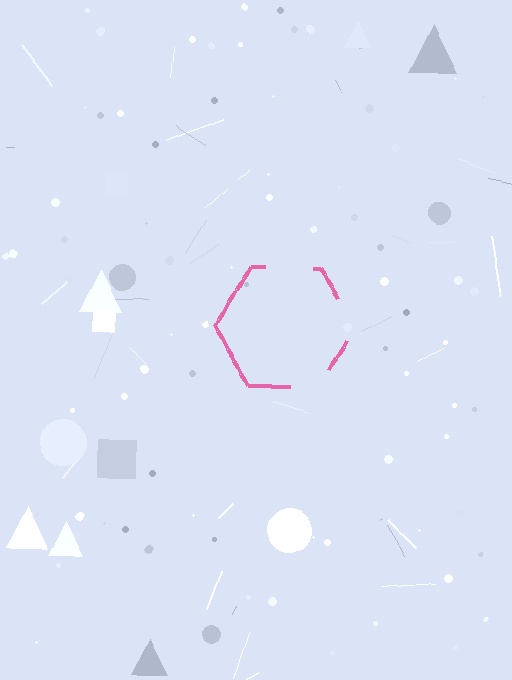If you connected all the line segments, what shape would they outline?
They would outline a hexagon.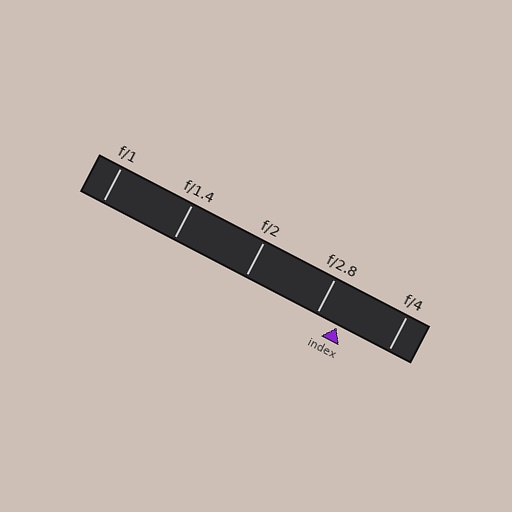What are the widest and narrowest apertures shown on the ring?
The widest aperture shown is f/1 and the narrowest is f/4.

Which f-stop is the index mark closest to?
The index mark is closest to f/2.8.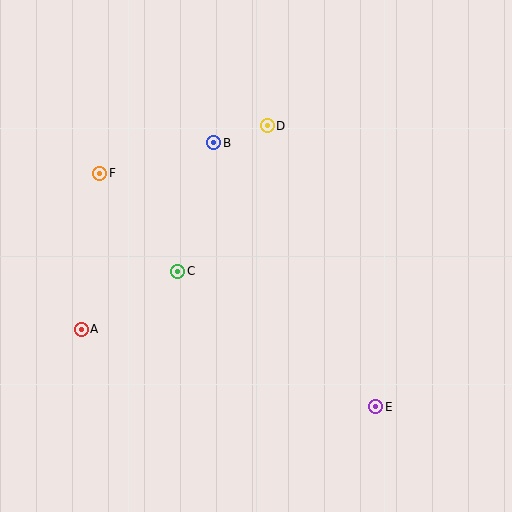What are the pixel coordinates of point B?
Point B is at (214, 143).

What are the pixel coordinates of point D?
Point D is at (267, 126).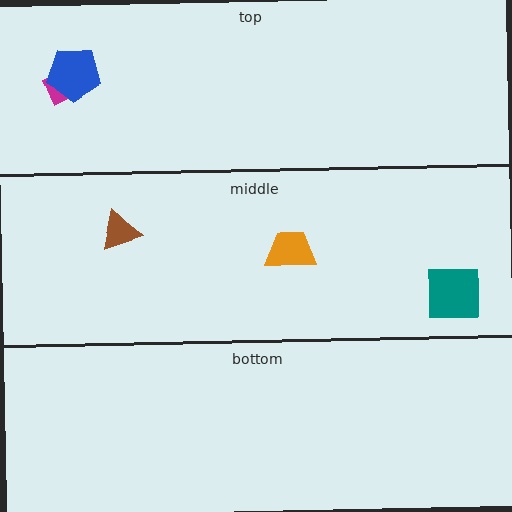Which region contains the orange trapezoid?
The middle region.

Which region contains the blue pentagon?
The top region.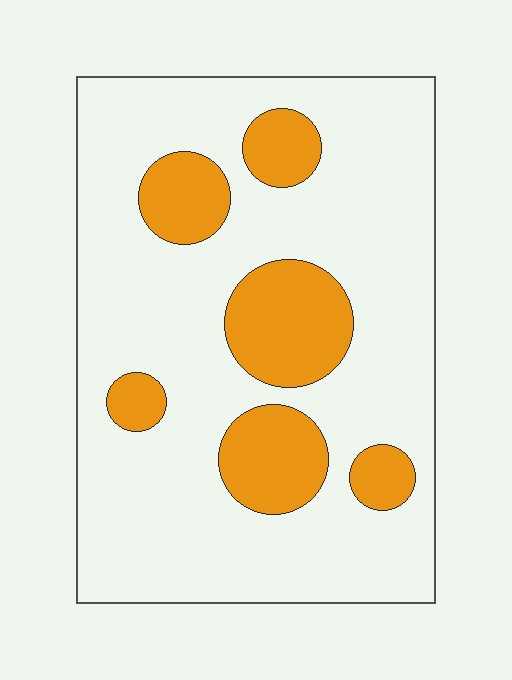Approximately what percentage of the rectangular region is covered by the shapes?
Approximately 20%.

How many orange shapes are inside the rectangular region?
6.